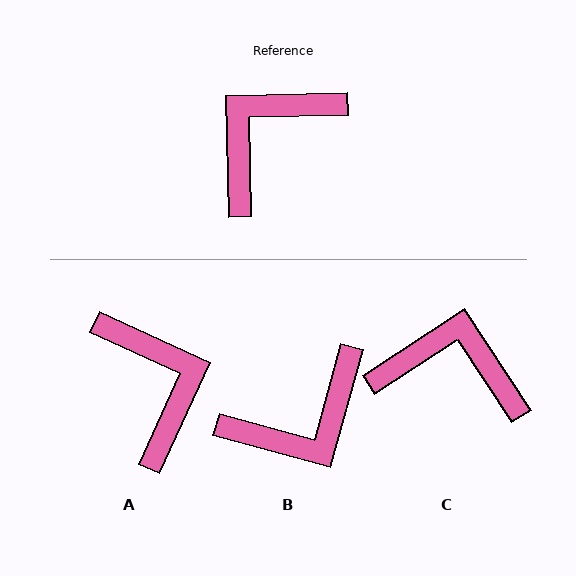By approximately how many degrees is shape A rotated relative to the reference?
Approximately 116 degrees clockwise.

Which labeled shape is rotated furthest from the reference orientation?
B, about 163 degrees away.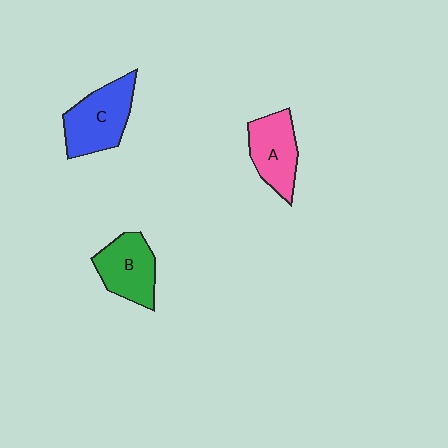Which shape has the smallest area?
Shape A (pink).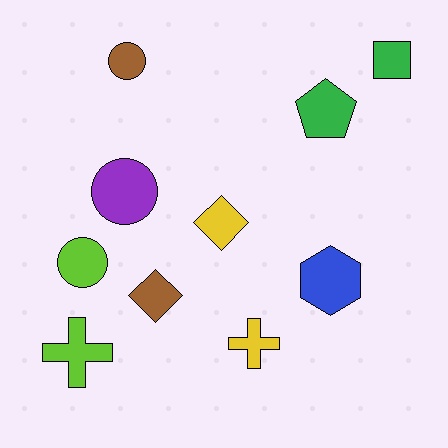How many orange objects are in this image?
There are no orange objects.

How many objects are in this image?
There are 10 objects.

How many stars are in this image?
There are no stars.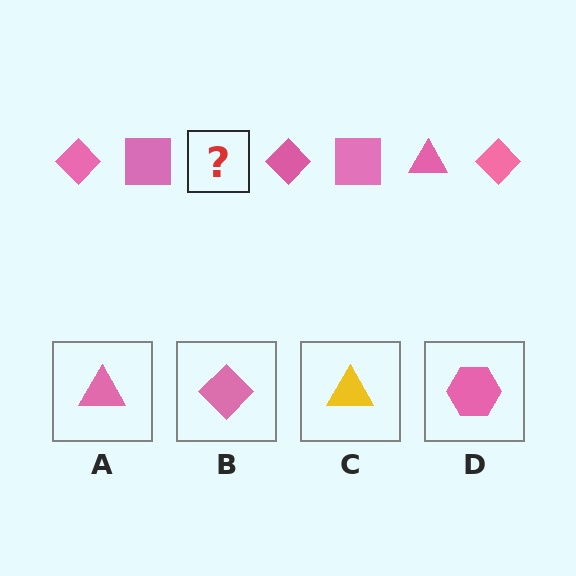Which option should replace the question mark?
Option A.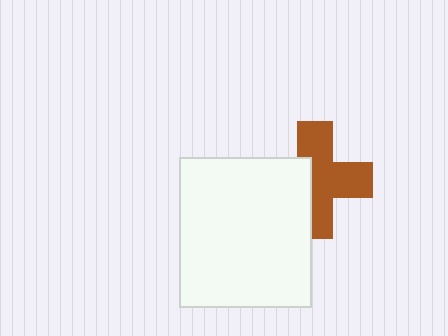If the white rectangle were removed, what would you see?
You would see the complete brown cross.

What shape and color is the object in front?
The object in front is a white rectangle.